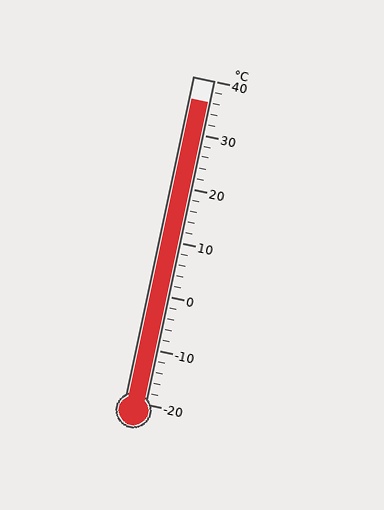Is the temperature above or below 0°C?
The temperature is above 0°C.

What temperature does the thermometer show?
The thermometer shows approximately 36°C.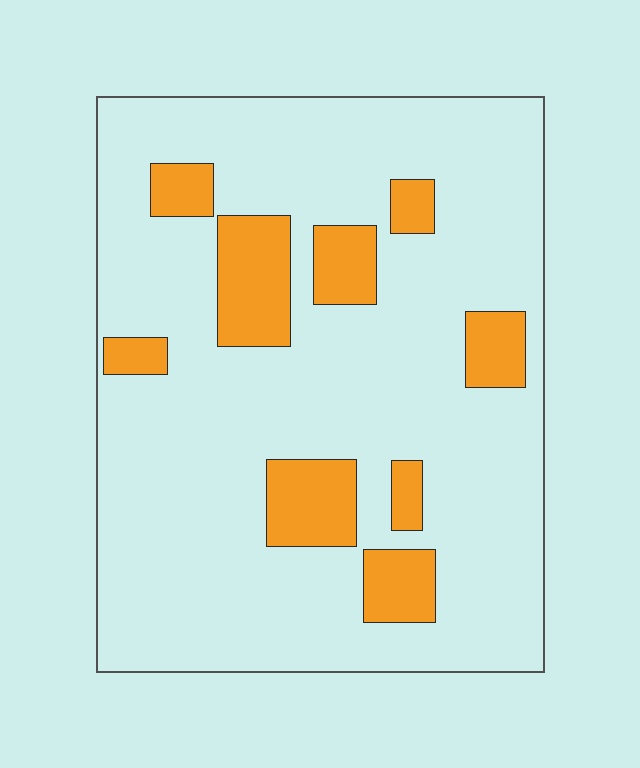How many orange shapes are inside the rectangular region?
9.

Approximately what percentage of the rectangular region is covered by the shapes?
Approximately 15%.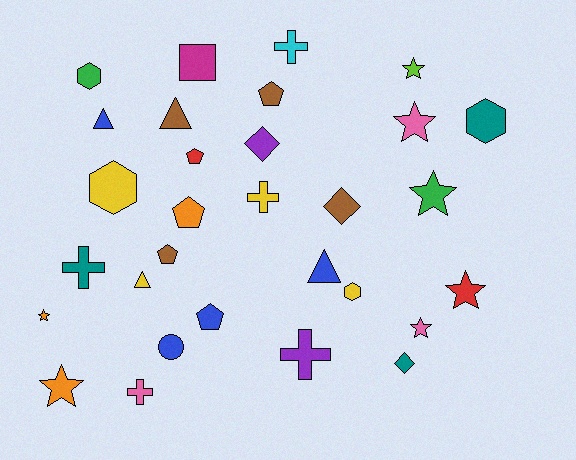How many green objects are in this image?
There are 2 green objects.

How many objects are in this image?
There are 30 objects.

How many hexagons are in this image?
There are 4 hexagons.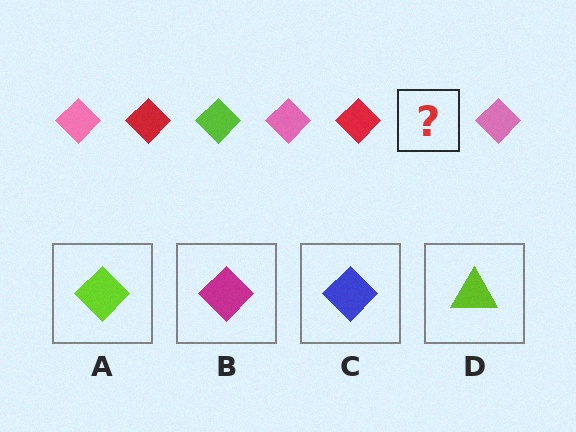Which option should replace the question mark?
Option A.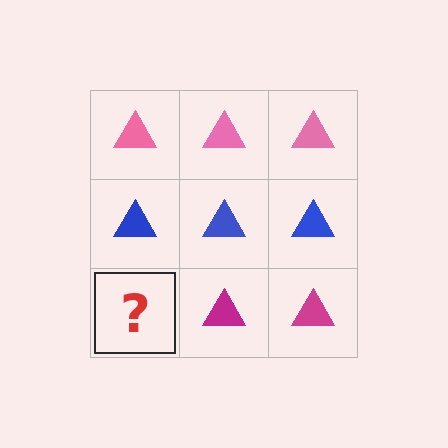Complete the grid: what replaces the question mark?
The question mark should be replaced with a magenta triangle.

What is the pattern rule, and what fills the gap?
The rule is that each row has a consistent color. The gap should be filled with a magenta triangle.